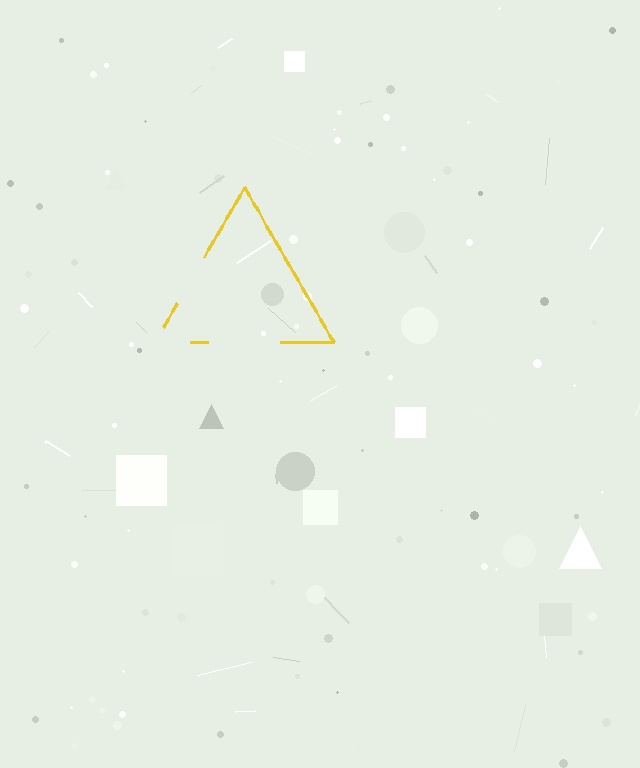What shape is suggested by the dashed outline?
The dashed outline suggests a triangle.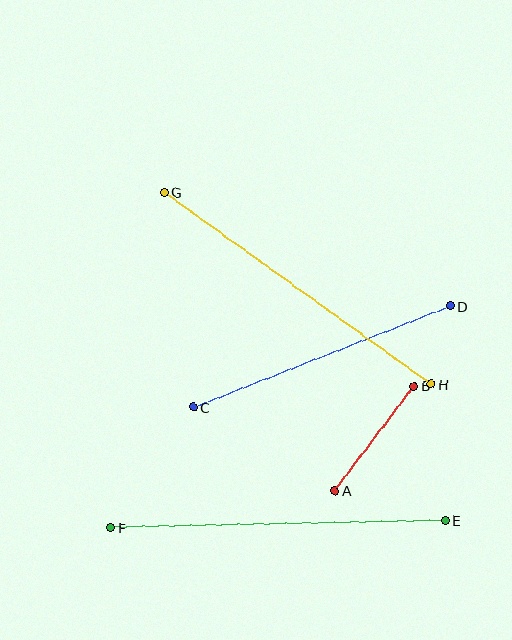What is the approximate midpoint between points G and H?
The midpoint is at approximately (298, 288) pixels.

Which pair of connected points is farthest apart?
Points E and F are farthest apart.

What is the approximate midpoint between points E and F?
The midpoint is at approximately (278, 524) pixels.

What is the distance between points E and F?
The distance is approximately 334 pixels.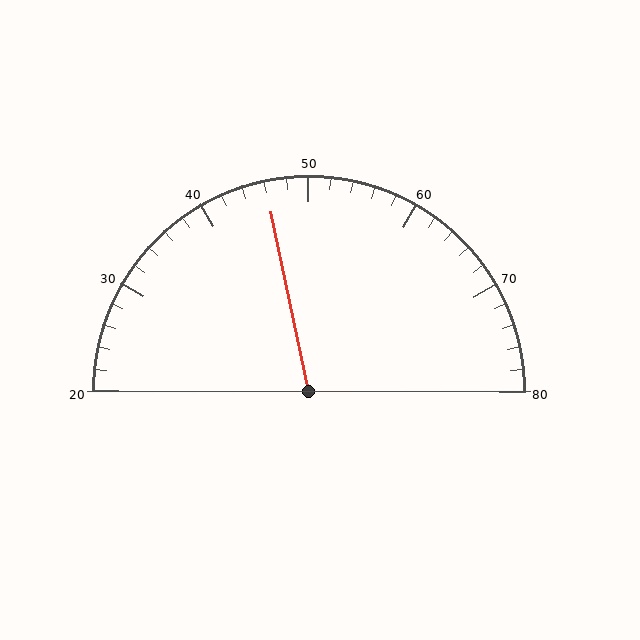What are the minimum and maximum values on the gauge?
The gauge ranges from 20 to 80.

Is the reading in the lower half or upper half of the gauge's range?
The reading is in the lower half of the range (20 to 80).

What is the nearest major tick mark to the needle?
The nearest major tick mark is 50.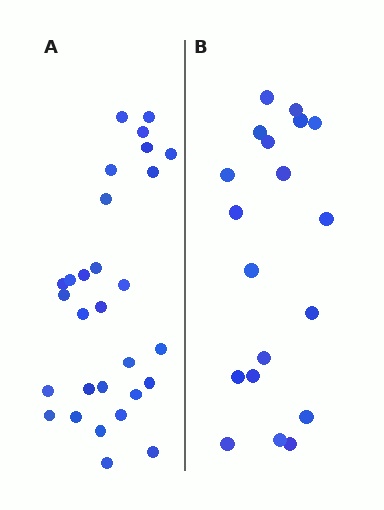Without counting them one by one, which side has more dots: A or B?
Region A (the left region) has more dots.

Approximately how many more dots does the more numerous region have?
Region A has roughly 10 or so more dots than region B.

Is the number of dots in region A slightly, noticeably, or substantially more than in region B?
Region A has substantially more. The ratio is roughly 1.5 to 1.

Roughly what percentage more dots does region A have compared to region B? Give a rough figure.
About 55% more.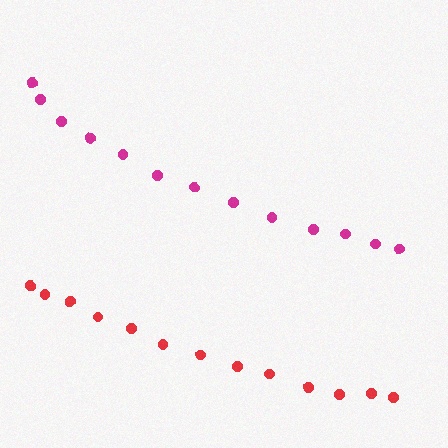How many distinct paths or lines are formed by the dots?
There are 2 distinct paths.